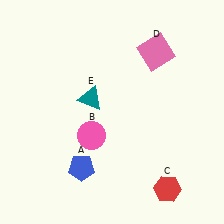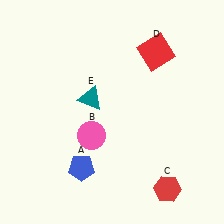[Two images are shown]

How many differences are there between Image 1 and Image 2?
There is 1 difference between the two images.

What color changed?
The square (D) changed from pink in Image 1 to red in Image 2.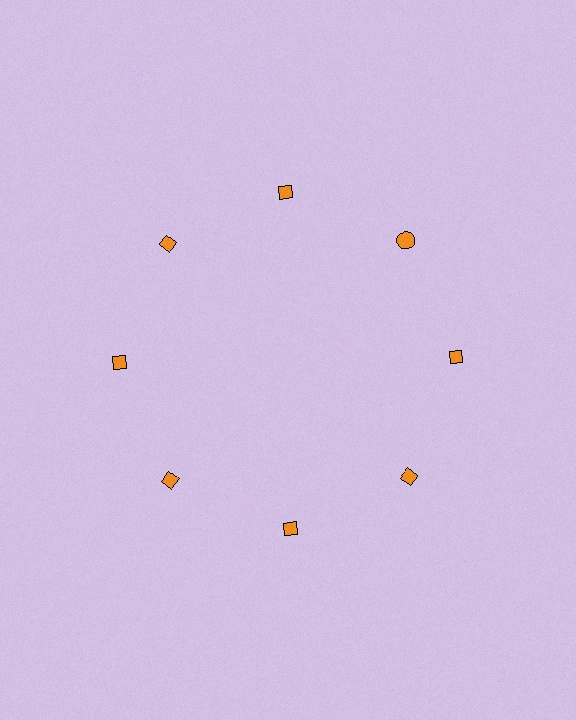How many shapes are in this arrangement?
There are 8 shapes arranged in a ring pattern.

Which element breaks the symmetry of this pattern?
The orange circle at roughly the 2 o'clock position breaks the symmetry. All other shapes are orange diamonds.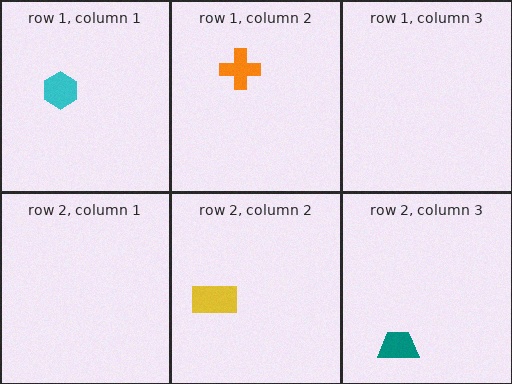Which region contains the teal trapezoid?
The row 2, column 3 region.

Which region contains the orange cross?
The row 1, column 2 region.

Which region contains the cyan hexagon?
The row 1, column 1 region.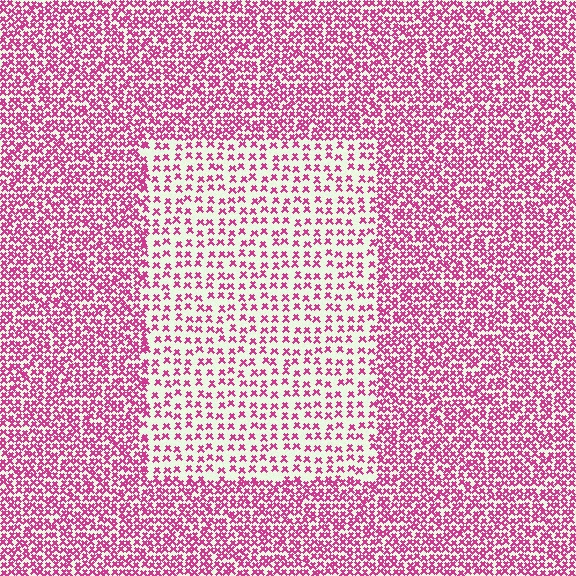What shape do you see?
I see a rectangle.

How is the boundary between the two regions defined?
The boundary is defined by a change in element density (approximately 2.1x ratio). All elements are the same color, size, and shape.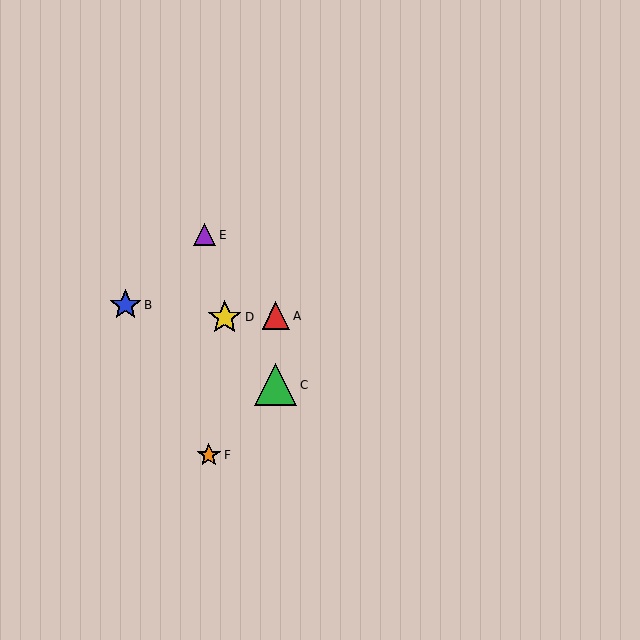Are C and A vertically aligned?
Yes, both are at x≈276.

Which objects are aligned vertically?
Objects A, C are aligned vertically.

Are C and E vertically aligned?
No, C is at x≈276 and E is at x≈205.